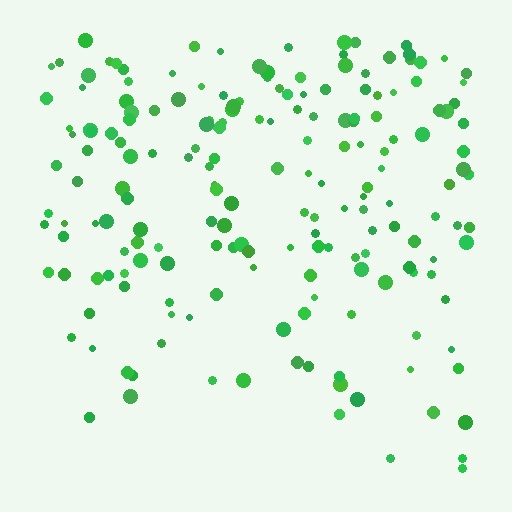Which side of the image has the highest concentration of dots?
The top.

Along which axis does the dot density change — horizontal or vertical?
Vertical.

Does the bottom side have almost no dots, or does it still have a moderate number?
Still a moderate number, just noticeably fewer than the top.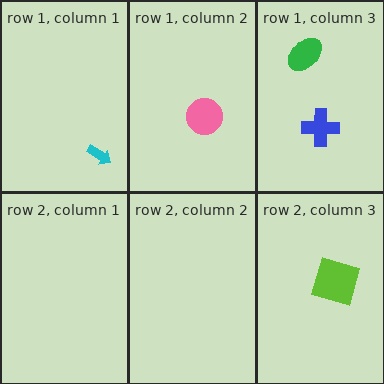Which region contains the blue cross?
The row 1, column 3 region.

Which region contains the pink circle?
The row 1, column 2 region.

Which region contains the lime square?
The row 2, column 3 region.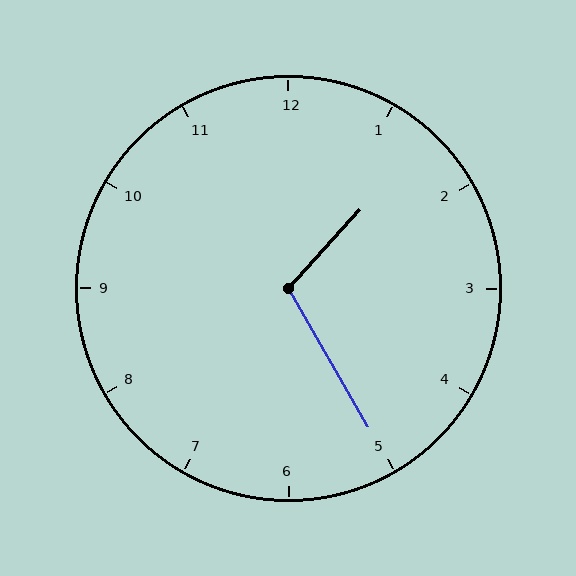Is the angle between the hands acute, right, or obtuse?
It is obtuse.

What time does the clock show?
1:25.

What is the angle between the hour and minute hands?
Approximately 108 degrees.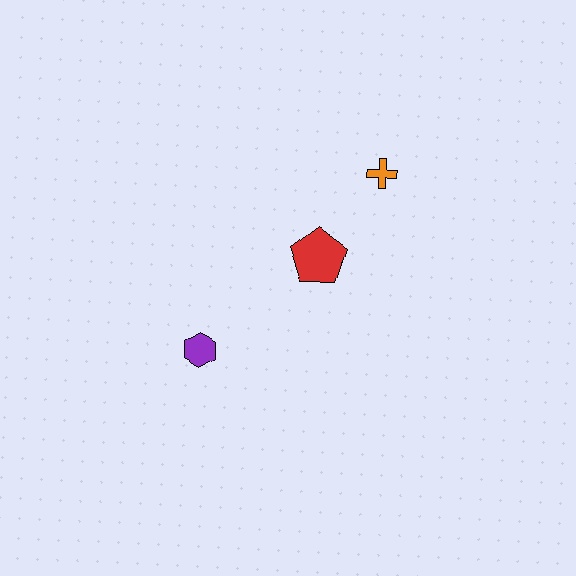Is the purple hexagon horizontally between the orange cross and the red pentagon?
No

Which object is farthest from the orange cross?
The purple hexagon is farthest from the orange cross.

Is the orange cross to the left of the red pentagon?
No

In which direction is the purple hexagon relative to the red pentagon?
The purple hexagon is to the left of the red pentagon.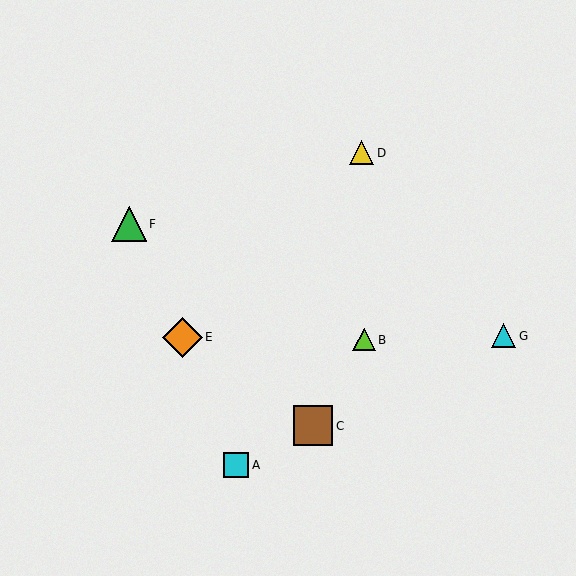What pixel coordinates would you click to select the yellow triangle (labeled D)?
Click at (361, 153) to select the yellow triangle D.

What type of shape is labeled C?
Shape C is a brown square.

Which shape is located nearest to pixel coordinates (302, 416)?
The brown square (labeled C) at (313, 426) is nearest to that location.